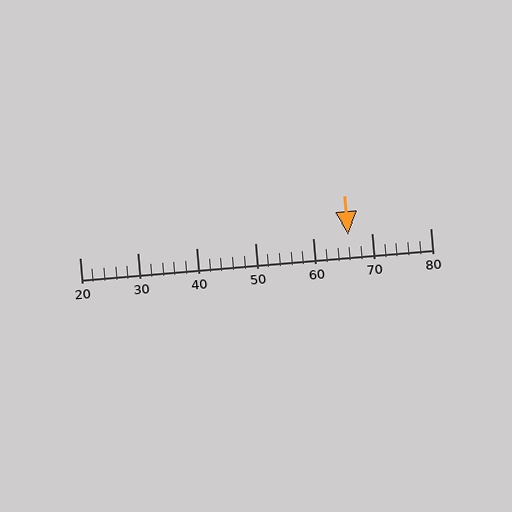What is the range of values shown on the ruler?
The ruler shows values from 20 to 80.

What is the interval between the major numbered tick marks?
The major tick marks are spaced 10 units apart.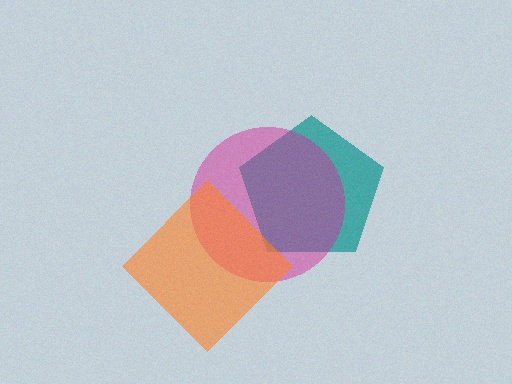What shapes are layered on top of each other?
The layered shapes are: a teal pentagon, a magenta circle, an orange diamond.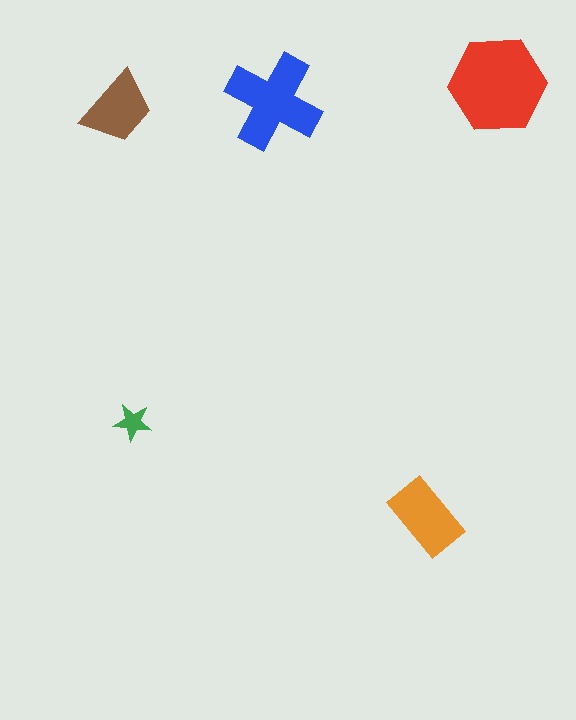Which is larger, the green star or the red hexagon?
The red hexagon.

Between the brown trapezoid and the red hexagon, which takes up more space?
The red hexagon.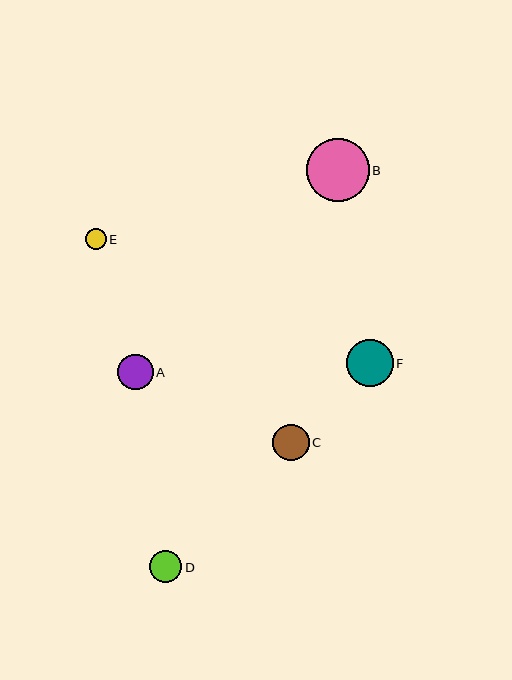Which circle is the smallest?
Circle E is the smallest with a size of approximately 21 pixels.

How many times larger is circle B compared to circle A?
Circle B is approximately 1.8 times the size of circle A.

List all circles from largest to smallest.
From largest to smallest: B, F, C, A, D, E.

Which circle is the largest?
Circle B is the largest with a size of approximately 63 pixels.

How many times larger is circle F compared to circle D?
Circle F is approximately 1.4 times the size of circle D.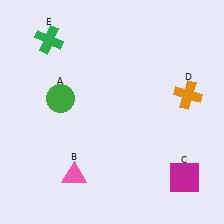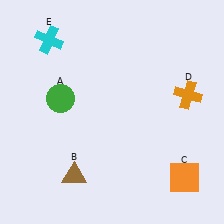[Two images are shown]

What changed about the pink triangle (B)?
In Image 1, B is pink. In Image 2, it changed to brown.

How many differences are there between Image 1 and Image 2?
There are 3 differences between the two images.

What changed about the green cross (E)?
In Image 1, E is green. In Image 2, it changed to cyan.